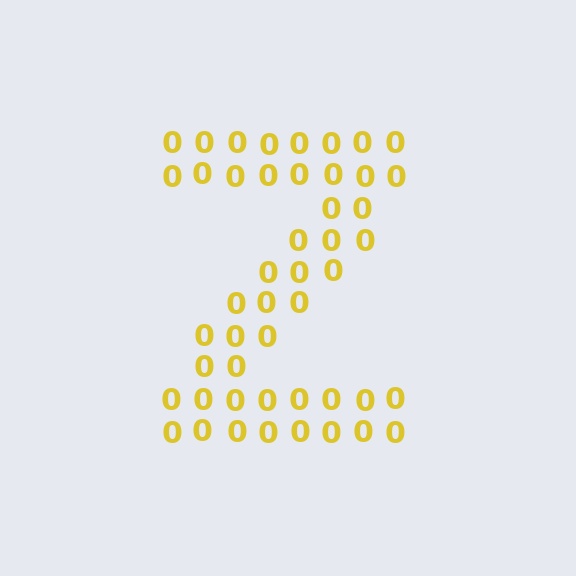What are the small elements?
The small elements are digit 0's.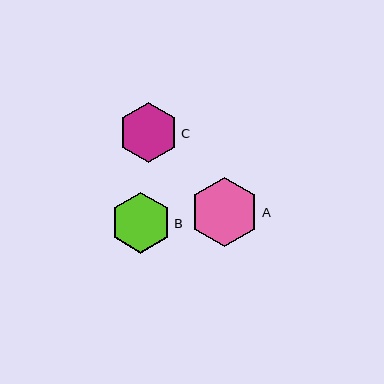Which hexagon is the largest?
Hexagon A is the largest with a size of approximately 69 pixels.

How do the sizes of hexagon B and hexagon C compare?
Hexagon B and hexagon C are approximately the same size.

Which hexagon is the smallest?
Hexagon C is the smallest with a size of approximately 60 pixels.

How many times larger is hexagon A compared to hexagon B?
Hexagon A is approximately 1.1 times the size of hexagon B.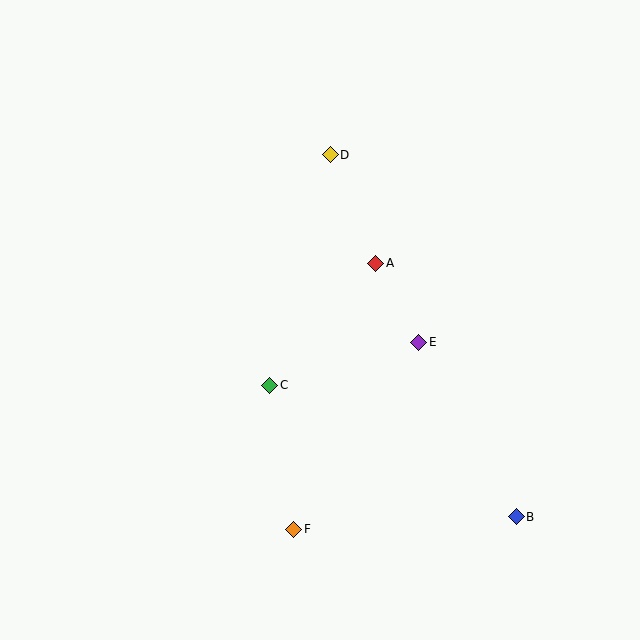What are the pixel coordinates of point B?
Point B is at (516, 517).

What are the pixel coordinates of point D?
Point D is at (330, 155).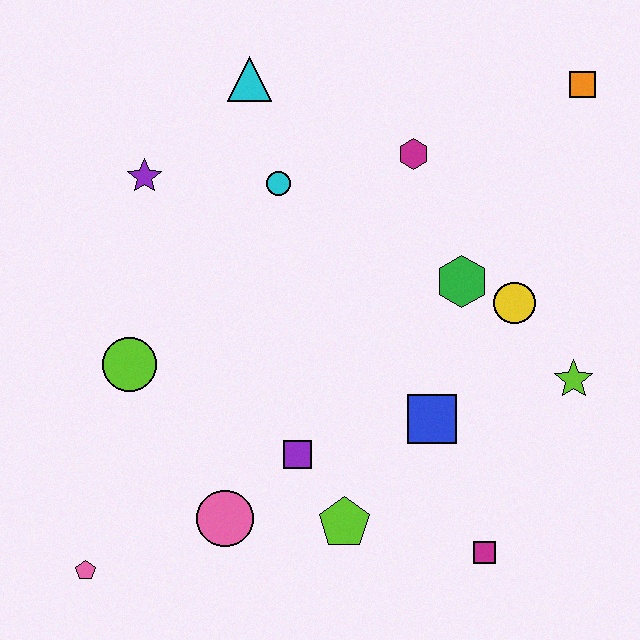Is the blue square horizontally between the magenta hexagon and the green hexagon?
Yes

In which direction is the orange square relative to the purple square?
The orange square is above the purple square.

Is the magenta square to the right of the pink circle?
Yes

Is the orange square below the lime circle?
No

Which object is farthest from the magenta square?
The cyan triangle is farthest from the magenta square.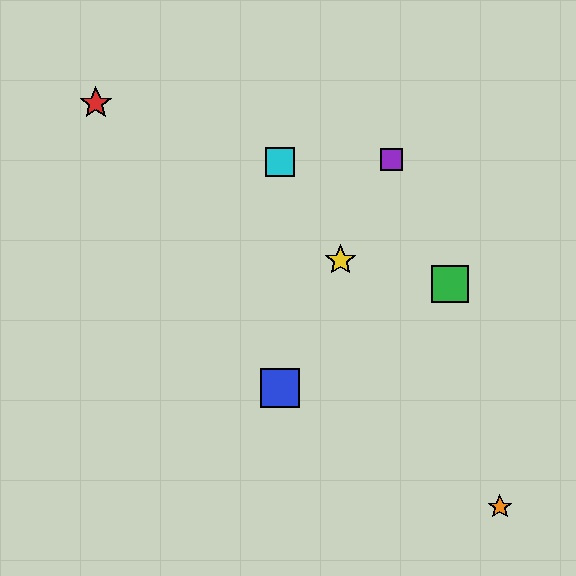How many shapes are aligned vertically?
2 shapes (the blue square, the cyan square) are aligned vertically.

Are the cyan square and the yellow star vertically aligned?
No, the cyan square is at x≈280 and the yellow star is at x≈341.